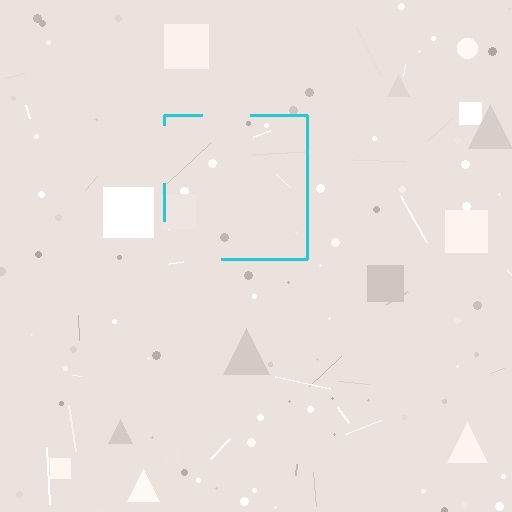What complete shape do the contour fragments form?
The contour fragments form a square.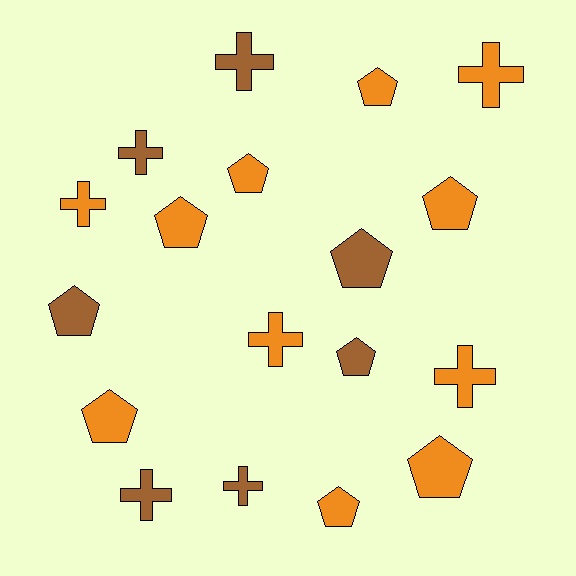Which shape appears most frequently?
Pentagon, with 10 objects.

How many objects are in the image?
There are 18 objects.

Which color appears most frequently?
Orange, with 11 objects.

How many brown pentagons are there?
There are 3 brown pentagons.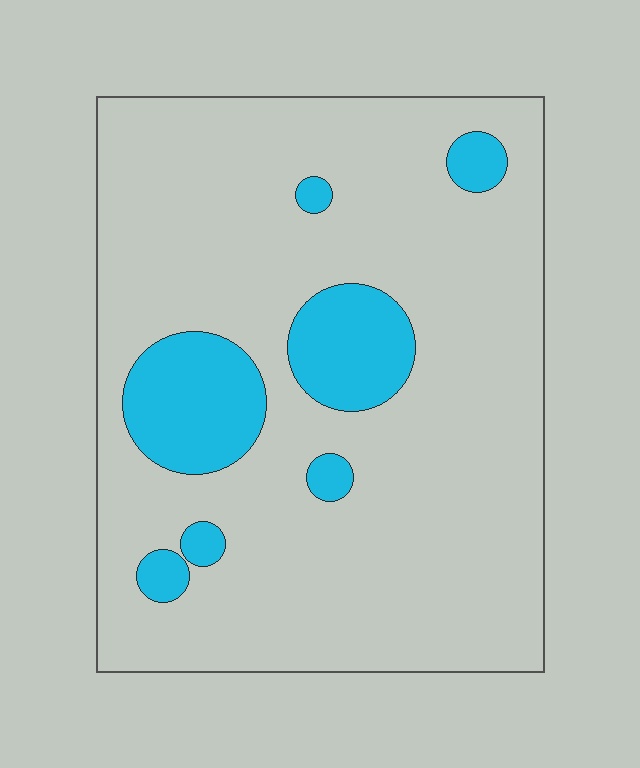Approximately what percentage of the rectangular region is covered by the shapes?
Approximately 15%.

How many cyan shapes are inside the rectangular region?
7.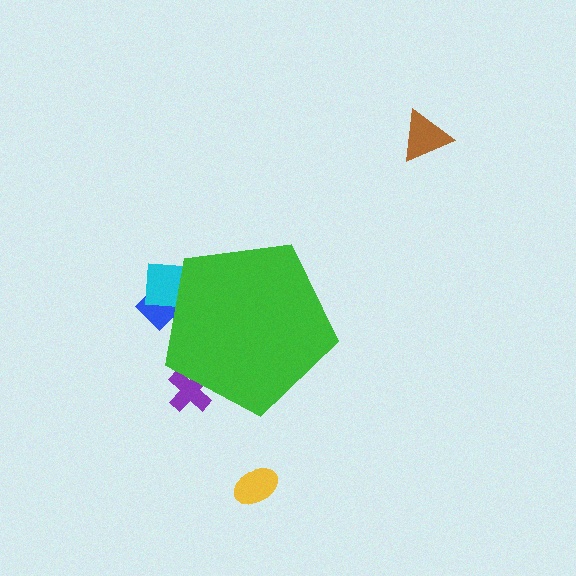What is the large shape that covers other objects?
A green pentagon.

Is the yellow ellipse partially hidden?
No, the yellow ellipse is fully visible.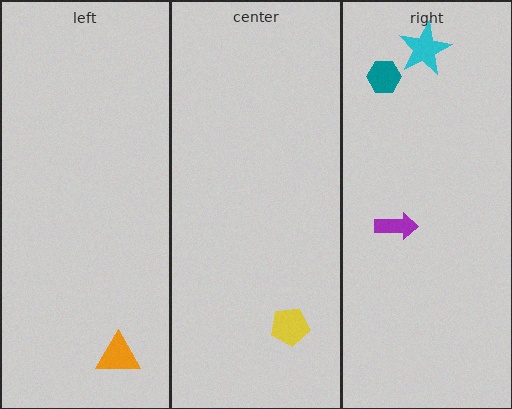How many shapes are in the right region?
3.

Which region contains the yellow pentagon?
The center region.